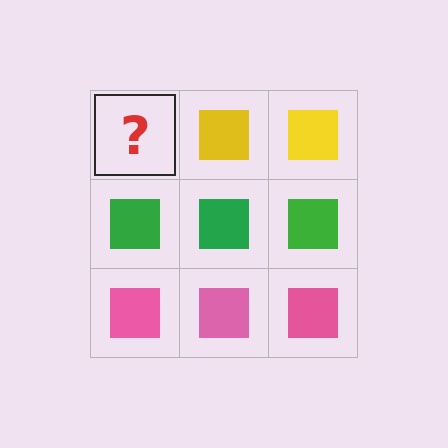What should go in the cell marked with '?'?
The missing cell should contain a yellow square.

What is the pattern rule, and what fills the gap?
The rule is that each row has a consistent color. The gap should be filled with a yellow square.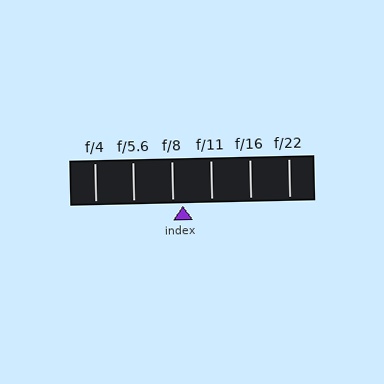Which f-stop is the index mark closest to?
The index mark is closest to f/8.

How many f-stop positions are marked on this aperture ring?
There are 6 f-stop positions marked.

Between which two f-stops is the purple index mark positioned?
The index mark is between f/8 and f/11.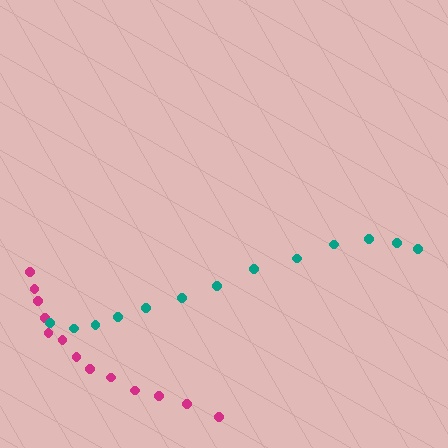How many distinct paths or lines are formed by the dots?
There are 2 distinct paths.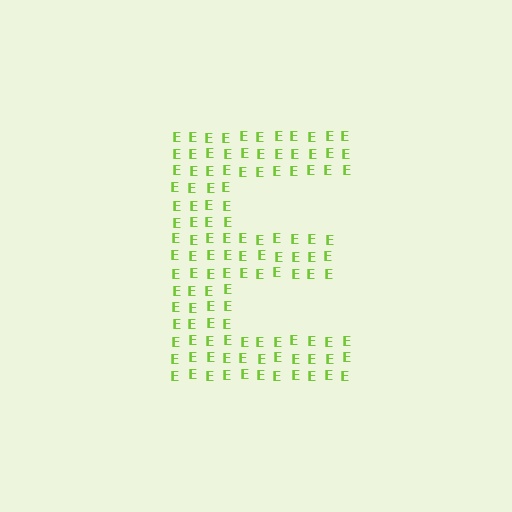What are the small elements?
The small elements are letter E's.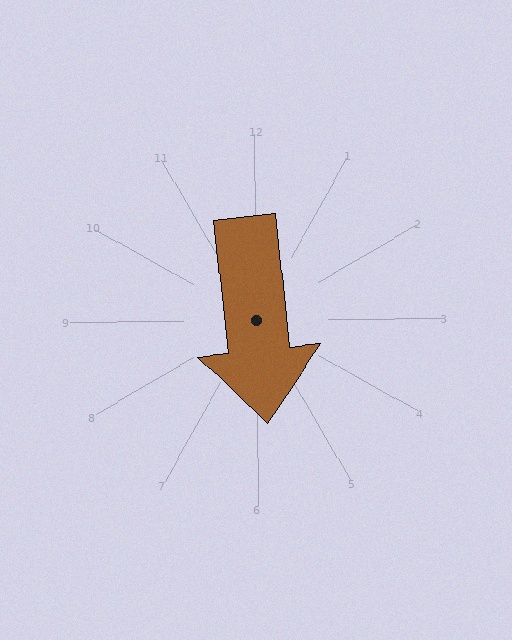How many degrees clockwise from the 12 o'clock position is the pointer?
Approximately 174 degrees.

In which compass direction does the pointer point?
South.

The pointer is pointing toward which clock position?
Roughly 6 o'clock.